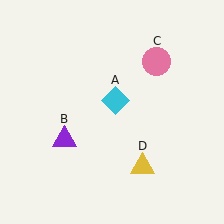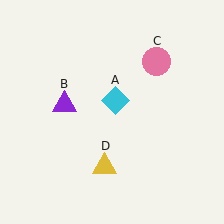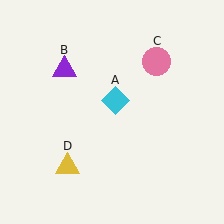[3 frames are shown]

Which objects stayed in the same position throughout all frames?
Cyan diamond (object A) and pink circle (object C) remained stationary.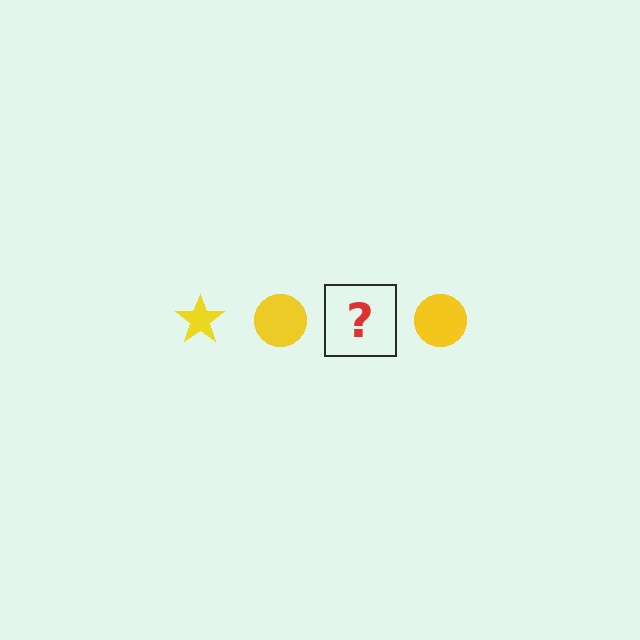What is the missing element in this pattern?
The missing element is a yellow star.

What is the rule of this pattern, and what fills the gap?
The rule is that the pattern cycles through star, circle shapes in yellow. The gap should be filled with a yellow star.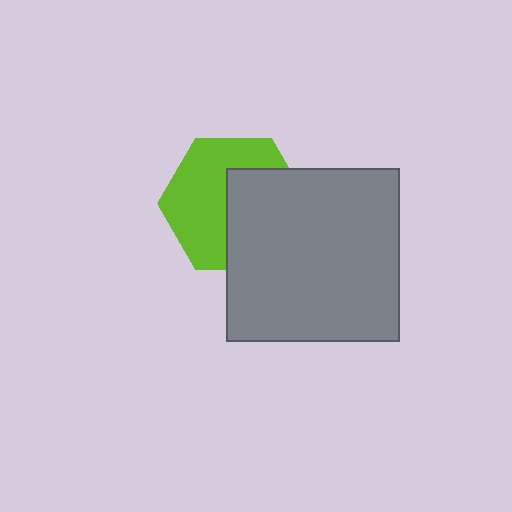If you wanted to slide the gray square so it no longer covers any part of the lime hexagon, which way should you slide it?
Slide it right — that is the most direct way to separate the two shapes.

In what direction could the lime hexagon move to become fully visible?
The lime hexagon could move left. That would shift it out from behind the gray square entirely.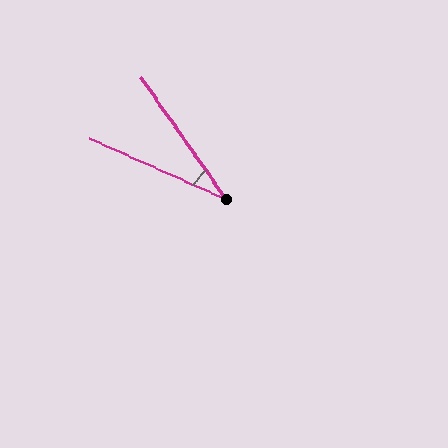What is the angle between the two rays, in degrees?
Approximately 31 degrees.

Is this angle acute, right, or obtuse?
It is acute.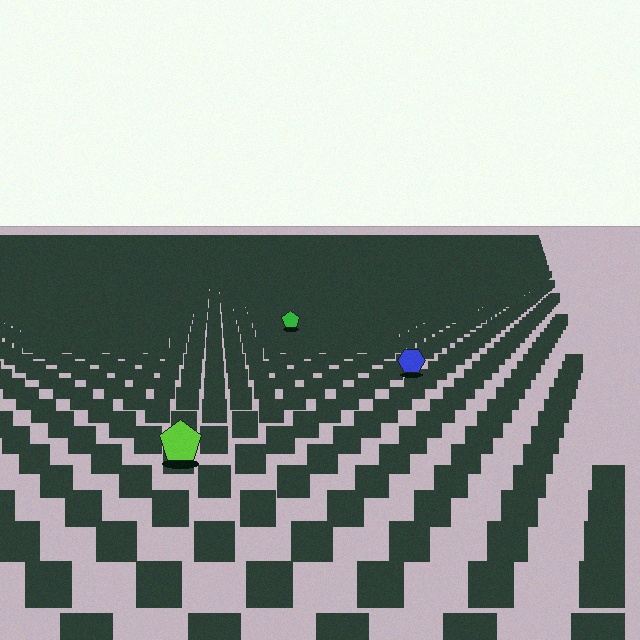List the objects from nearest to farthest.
From nearest to farthest: the lime pentagon, the blue hexagon, the green pentagon.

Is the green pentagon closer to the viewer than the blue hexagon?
No. The blue hexagon is closer — you can tell from the texture gradient: the ground texture is coarser near it.